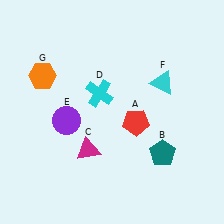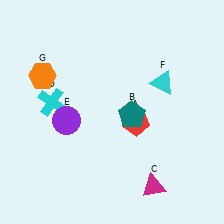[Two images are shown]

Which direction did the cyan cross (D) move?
The cyan cross (D) moved left.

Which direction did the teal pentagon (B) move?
The teal pentagon (B) moved up.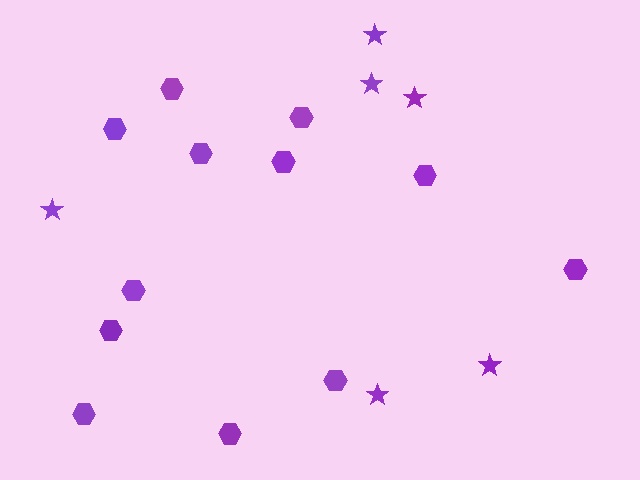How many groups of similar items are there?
There are 2 groups: one group of stars (6) and one group of hexagons (12).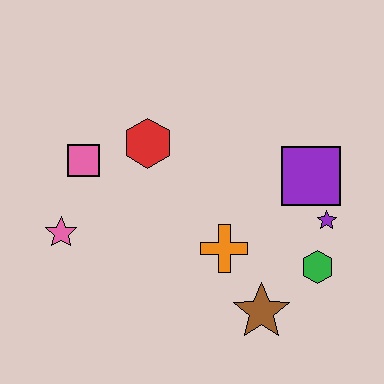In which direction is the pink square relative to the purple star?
The pink square is to the left of the purple star.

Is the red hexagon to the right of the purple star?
No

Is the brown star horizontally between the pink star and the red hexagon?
No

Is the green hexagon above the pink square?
No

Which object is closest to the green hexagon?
The purple star is closest to the green hexagon.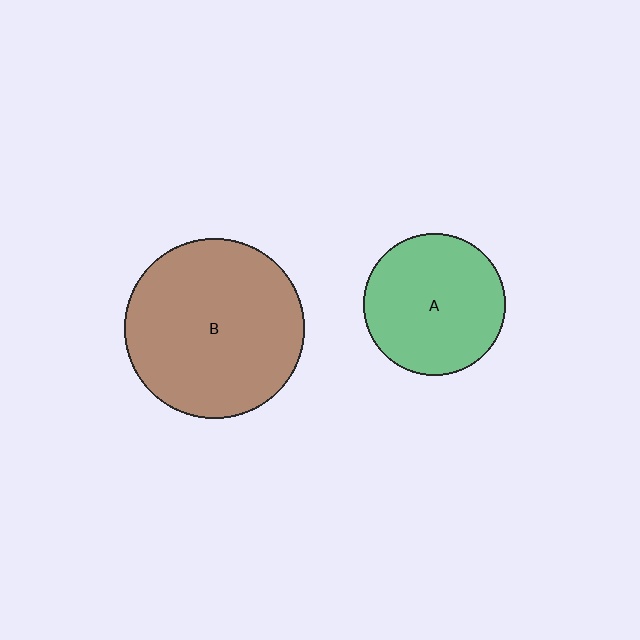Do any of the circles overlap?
No, none of the circles overlap.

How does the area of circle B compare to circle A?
Approximately 1.6 times.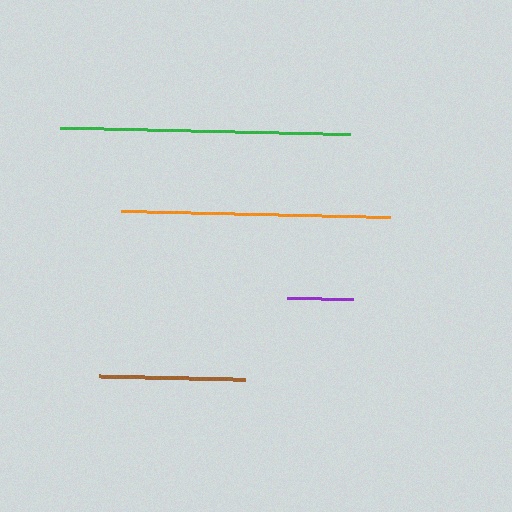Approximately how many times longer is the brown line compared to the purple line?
The brown line is approximately 2.2 times the length of the purple line.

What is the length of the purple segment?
The purple segment is approximately 66 pixels long.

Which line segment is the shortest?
The purple line is the shortest at approximately 66 pixels.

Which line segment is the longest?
The green line is the longest at approximately 290 pixels.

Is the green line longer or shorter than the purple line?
The green line is longer than the purple line.